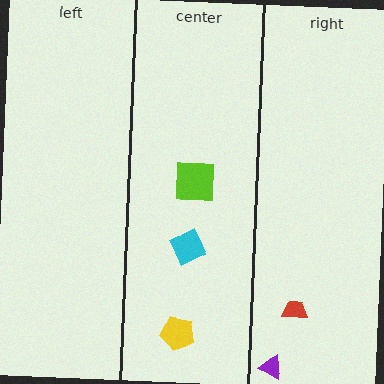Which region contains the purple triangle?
The right region.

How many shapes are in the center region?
3.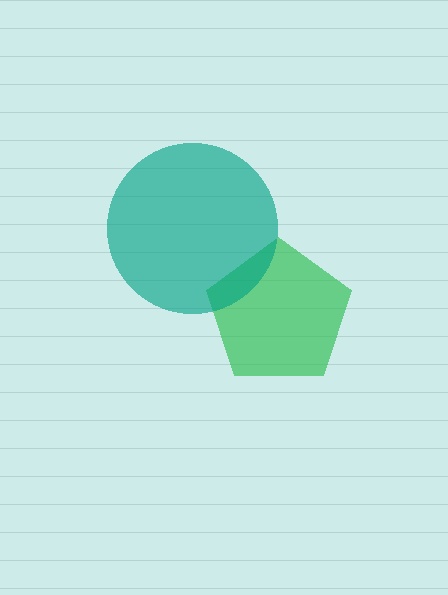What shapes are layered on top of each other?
The layered shapes are: a green pentagon, a teal circle.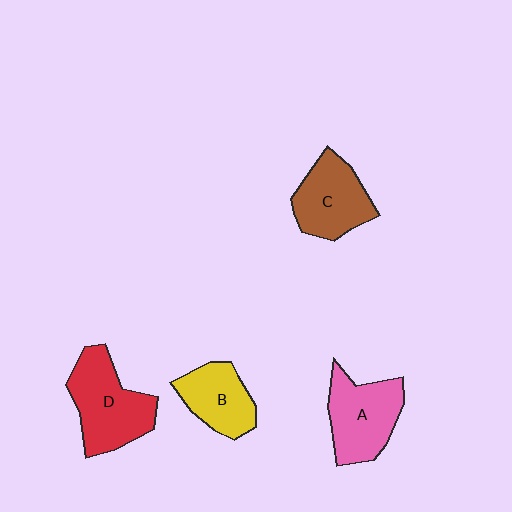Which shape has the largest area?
Shape D (red).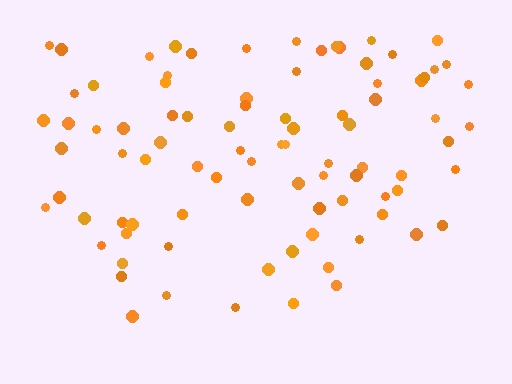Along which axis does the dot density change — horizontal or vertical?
Vertical.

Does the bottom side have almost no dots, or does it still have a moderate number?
Still a moderate number, just noticeably fewer than the top.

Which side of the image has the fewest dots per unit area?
The bottom.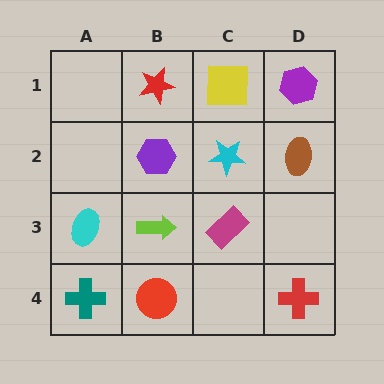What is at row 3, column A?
A cyan ellipse.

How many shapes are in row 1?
3 shapes.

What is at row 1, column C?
A yellow square.